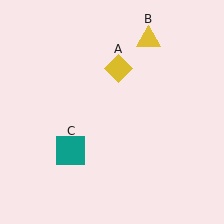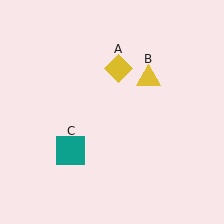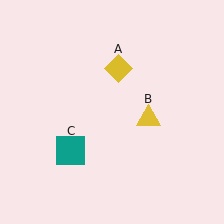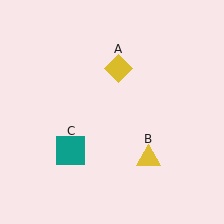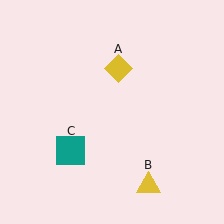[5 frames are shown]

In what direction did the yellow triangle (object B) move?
The yellow triangle (object B) moved down.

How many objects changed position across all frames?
1 object changed position: yellow triangle (object B).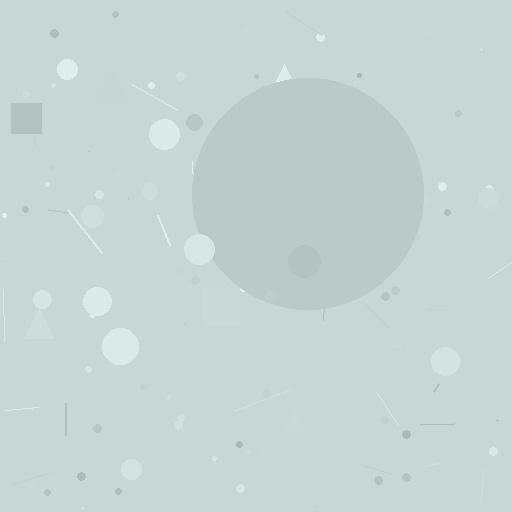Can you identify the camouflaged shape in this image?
The camouflaged shape is a circle.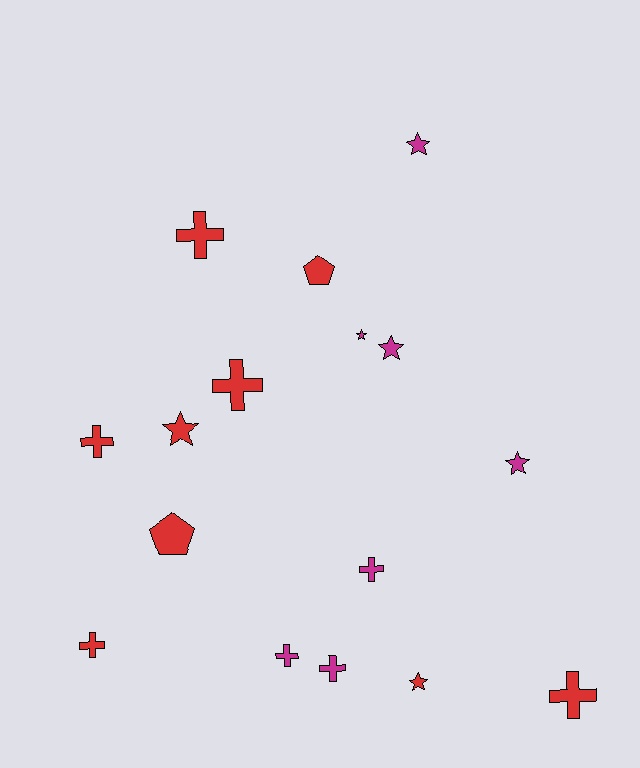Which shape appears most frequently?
Cross, with 8 objects.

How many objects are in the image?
There are 16 objects.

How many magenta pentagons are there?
There are no magenta pentagons.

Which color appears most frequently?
Red, with 9 objects.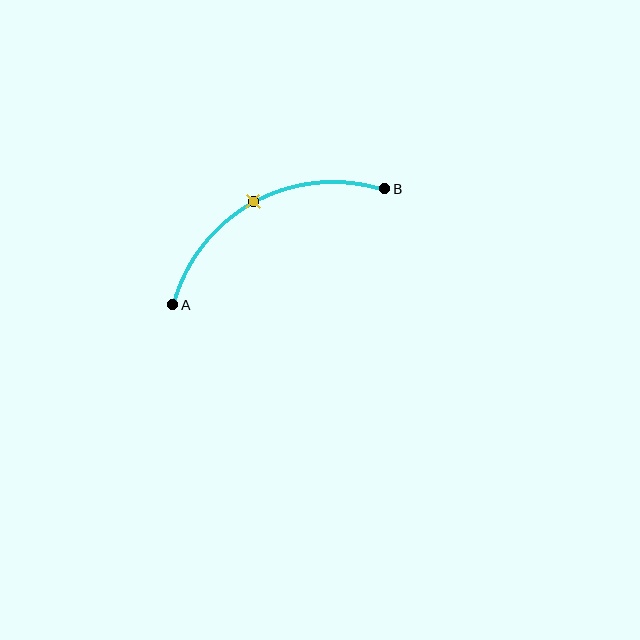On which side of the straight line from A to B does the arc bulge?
The arc bulges above the straight line connecting A and B.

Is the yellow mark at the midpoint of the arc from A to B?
Yes. The yellow mark lies on the arc at equal arc-length from both A and B — it is the arc midpoint.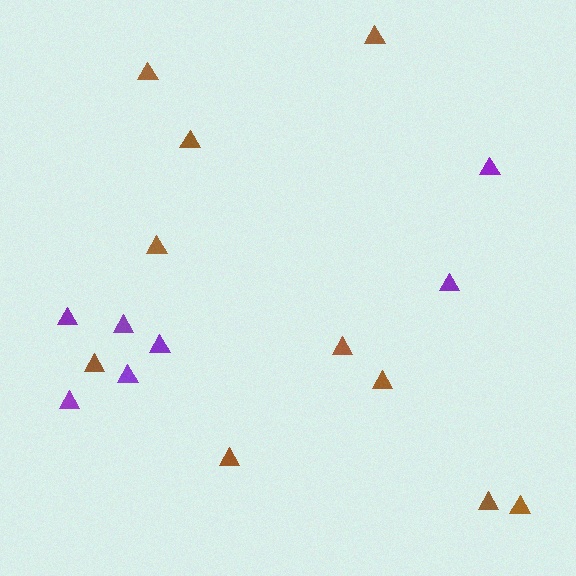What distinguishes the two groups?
There are 2 groups: one group of purple triangles (7) and one group of brown triangles (10).